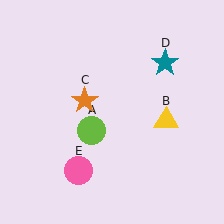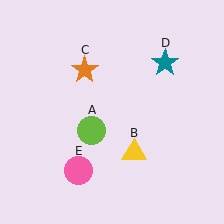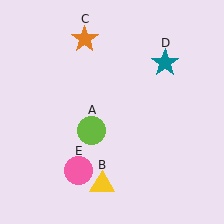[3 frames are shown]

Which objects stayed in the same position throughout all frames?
Lime circle (object A) and teal star (object D) and pink circle (object E) remained stationary.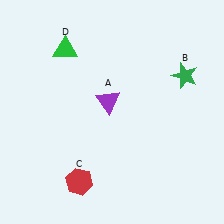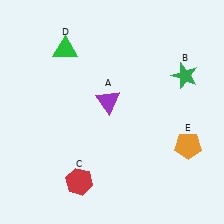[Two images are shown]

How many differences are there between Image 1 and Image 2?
There is 1 difference between the two images.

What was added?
An orange pentagon (E) was added in Image 2.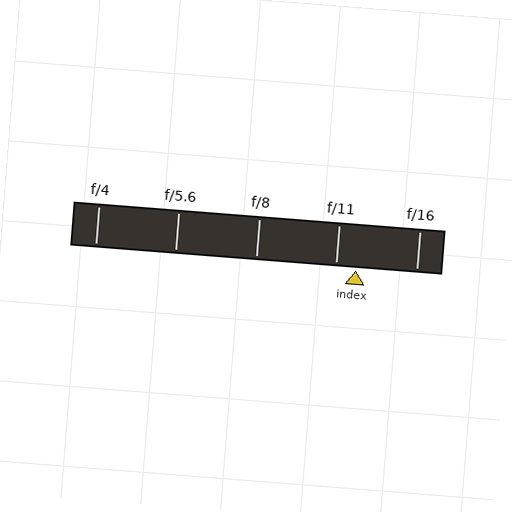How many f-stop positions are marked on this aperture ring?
There are 5 f-stop positions marked.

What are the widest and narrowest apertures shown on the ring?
The widest aperture shown is f/4 and the narrowest is f/16.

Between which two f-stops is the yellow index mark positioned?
The index mark is between f/11 and f/16.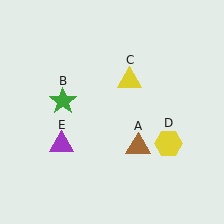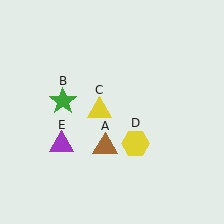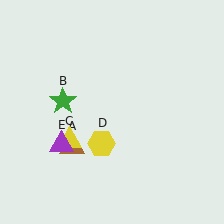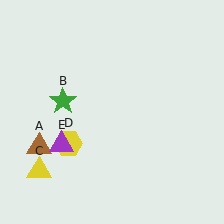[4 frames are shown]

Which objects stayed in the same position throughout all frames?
Green star (object B) and purple triangle (object E) remained stationary.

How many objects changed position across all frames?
3 objects changed position: brown triangle (object A), yellow triangle (object C), yellow hexagon (object D).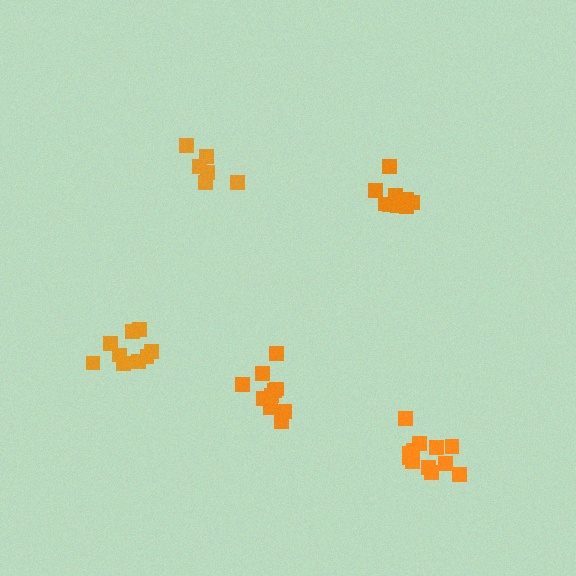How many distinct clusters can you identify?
There are 5 distinct clusters.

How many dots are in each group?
Group 1: 10 dots, Group 2: 6 dots, Group 3: 9 dots, Group 4: 12 dots, Group 5: 9 dots (46 total).